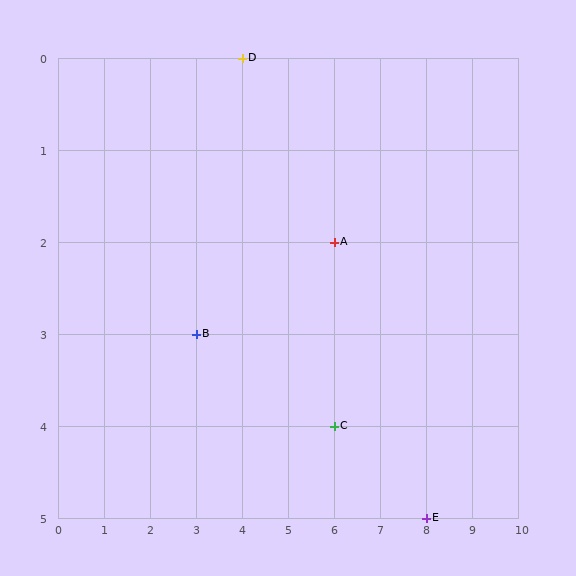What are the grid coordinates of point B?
Point B is at grid coordinates (3, 3).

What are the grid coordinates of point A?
Point A is at grid coordinates (6, 2).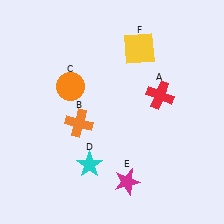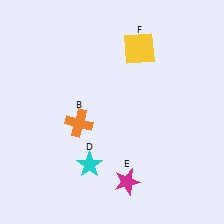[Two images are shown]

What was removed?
The red cross (A), the orange circle (C) were removed in Image 2.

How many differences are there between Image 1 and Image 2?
There are 2 differences between the two images.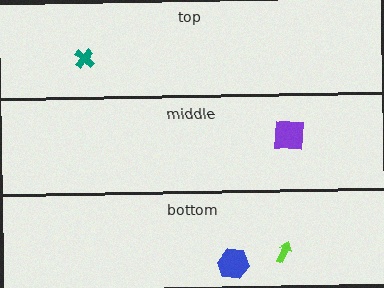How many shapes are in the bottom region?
2.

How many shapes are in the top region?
1.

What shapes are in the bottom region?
The lime arrow, the blue hexagon.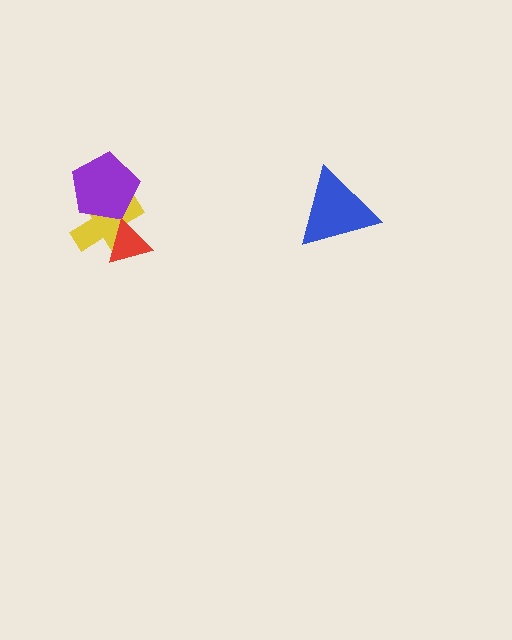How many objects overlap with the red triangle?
1 object overlaps with the red triangle.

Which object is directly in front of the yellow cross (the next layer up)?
The purple pentagon is directly in front of the yellow cross.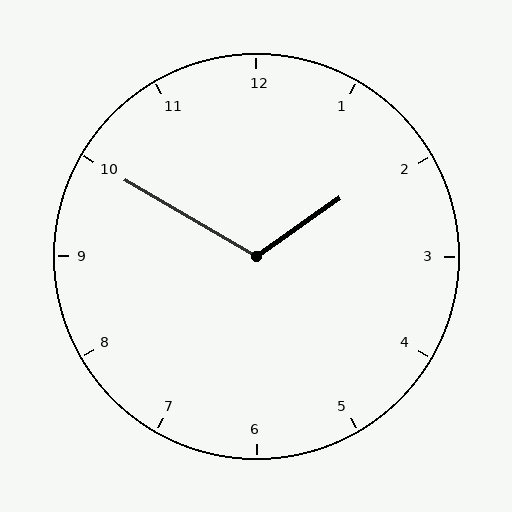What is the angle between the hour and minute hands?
Approximately 115 degrees.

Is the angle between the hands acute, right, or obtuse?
It is obtuse.